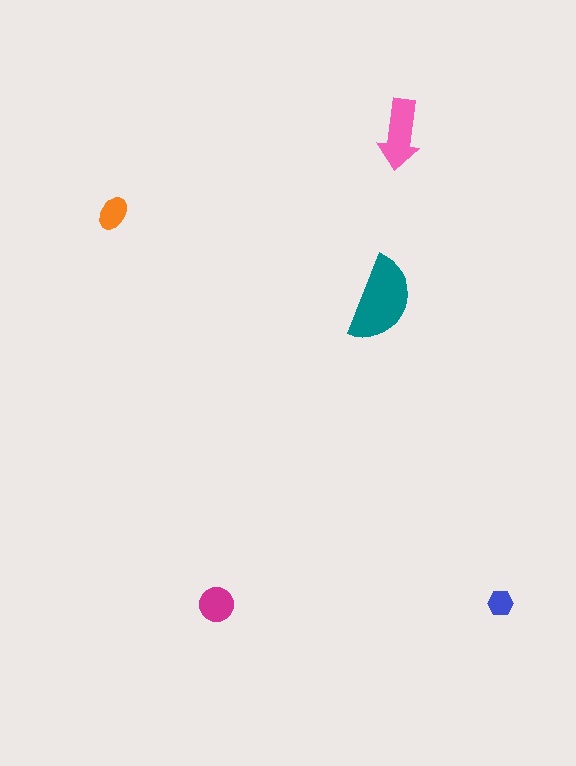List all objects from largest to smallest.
The teal semicircle, the pink arrow, the magenta circle, the orange ellipse, the blue hexagon.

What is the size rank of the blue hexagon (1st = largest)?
5th.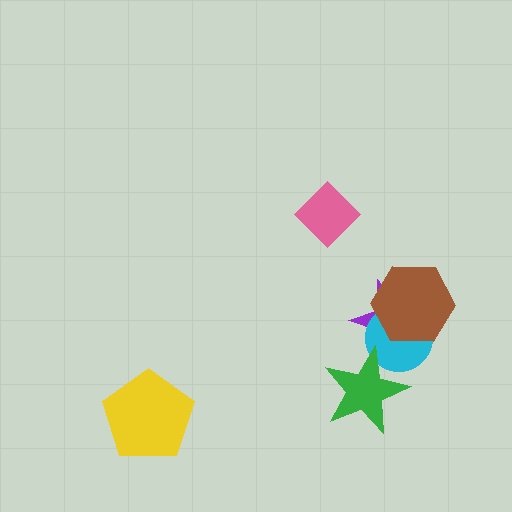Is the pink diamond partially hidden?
No, no other shape covers it.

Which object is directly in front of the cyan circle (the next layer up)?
The green star is directly in front of the cyan circle.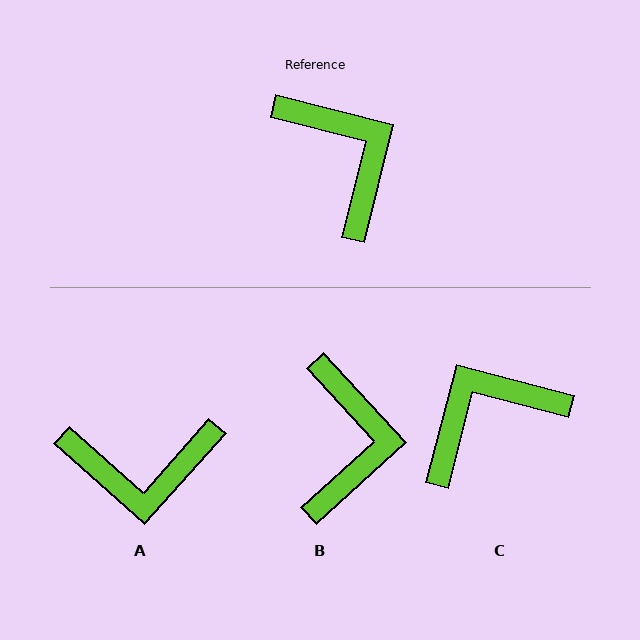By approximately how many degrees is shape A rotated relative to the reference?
Approximately 118 degrees clockwise.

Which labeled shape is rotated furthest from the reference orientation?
A, about 118 degrees away.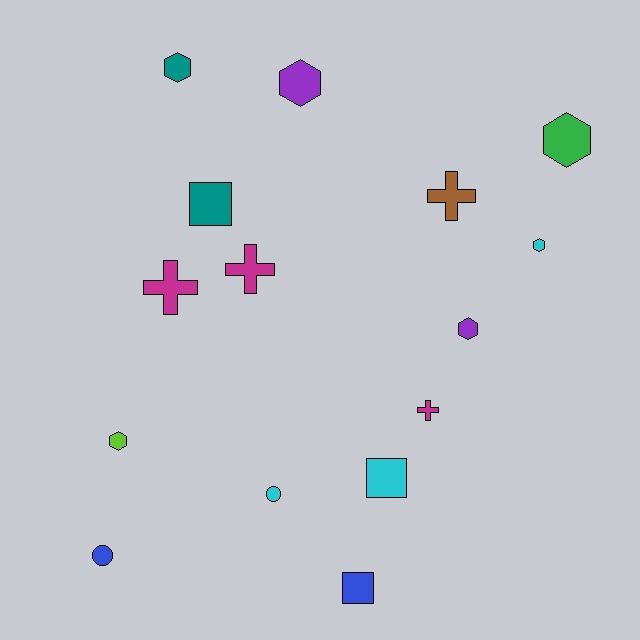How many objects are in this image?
There are 15 objects.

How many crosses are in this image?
There are 4 crosses.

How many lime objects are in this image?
There is 1 lime object.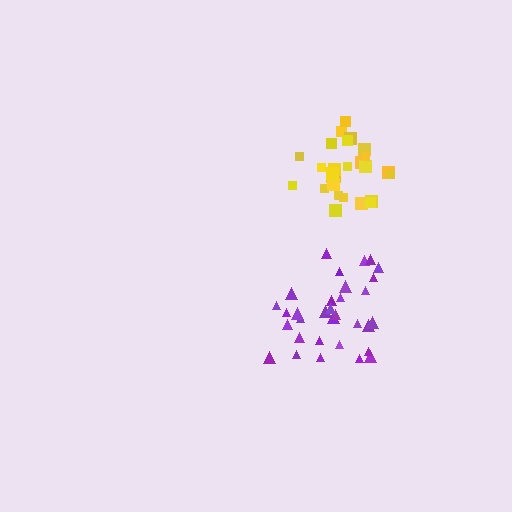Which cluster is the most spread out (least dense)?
Purple.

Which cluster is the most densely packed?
Yellow.